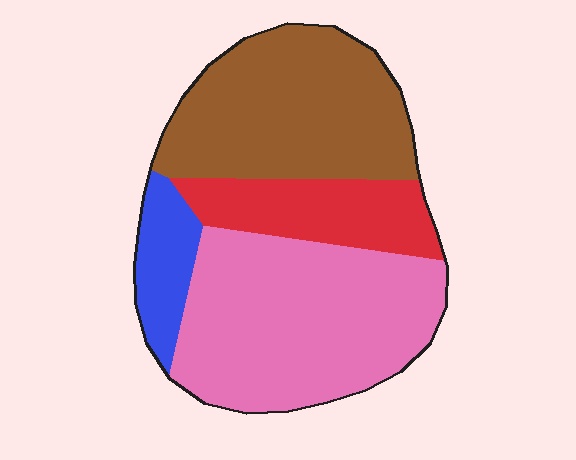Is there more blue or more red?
Red.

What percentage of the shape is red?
Red covers 16% of the shape.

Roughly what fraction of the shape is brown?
Brown takes up between a quarter and a half of the shape.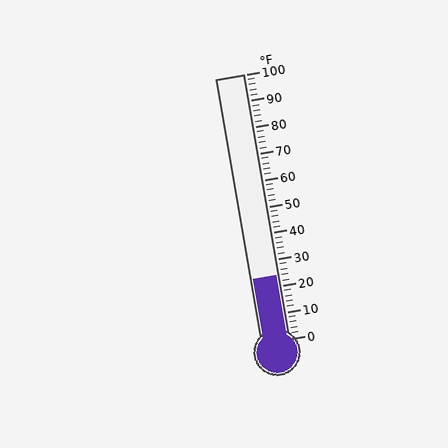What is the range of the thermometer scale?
The thermometer scale ranges from 0°F to 100°F.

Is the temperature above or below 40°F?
The temperature is below 40°F.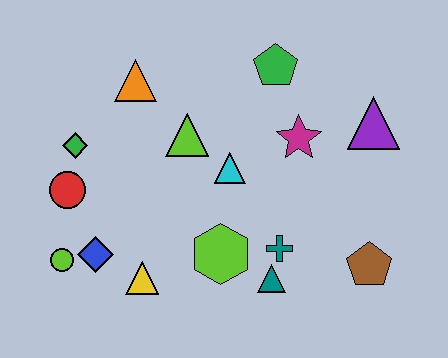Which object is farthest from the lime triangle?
The brown pentagon is farthest from the lime triangle.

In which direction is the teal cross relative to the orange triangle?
The teal cross is below the orange triangle.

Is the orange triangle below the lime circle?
No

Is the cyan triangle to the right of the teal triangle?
No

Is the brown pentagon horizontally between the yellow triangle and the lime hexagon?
No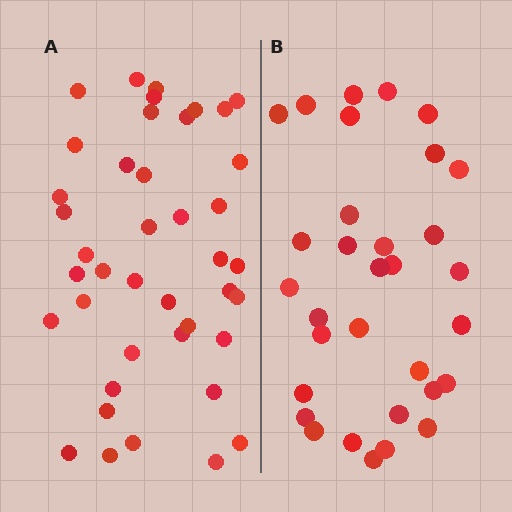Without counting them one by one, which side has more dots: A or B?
Region A (the left region) has more dots.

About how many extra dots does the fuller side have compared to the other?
Region A has roughly 8 or so more dots than region B.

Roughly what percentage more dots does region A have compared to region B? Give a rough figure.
About 30% more.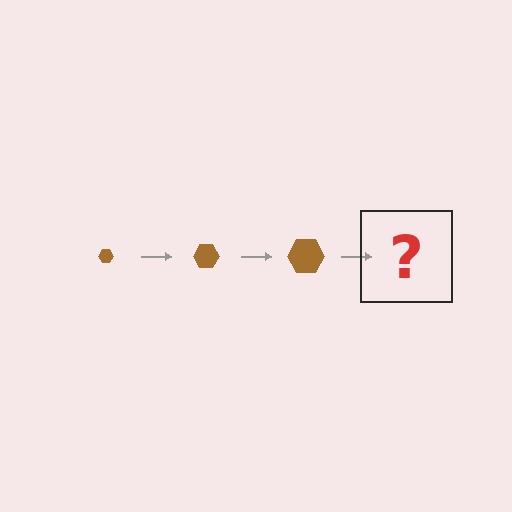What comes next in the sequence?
The next element should be a brown hexagon, larger than the previous one.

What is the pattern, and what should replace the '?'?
The pattern is that the hexagon gets progressively larger each step. The '?' should be a brown hexagon, larger than the previous one.